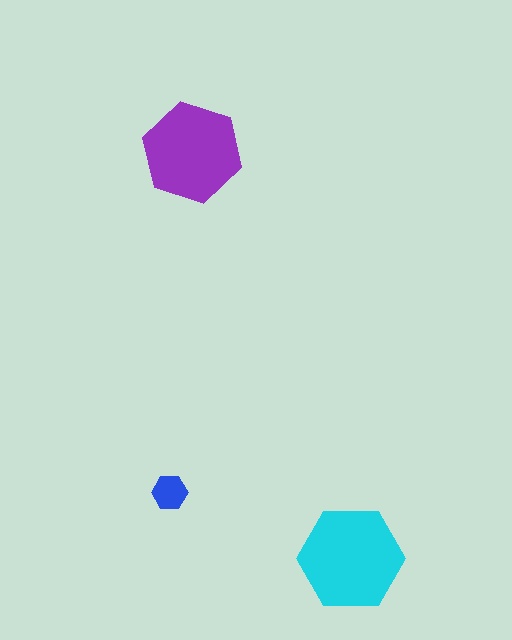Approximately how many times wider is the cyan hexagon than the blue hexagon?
About 3 times wider.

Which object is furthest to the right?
The cyan hexagon is rightmost.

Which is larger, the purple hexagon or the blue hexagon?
The purple one.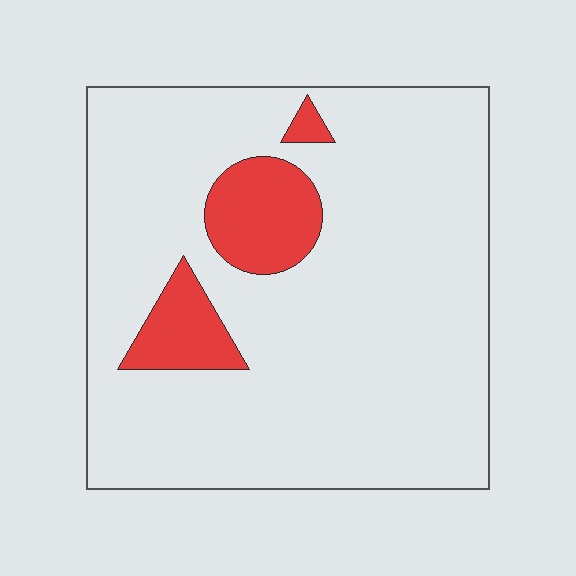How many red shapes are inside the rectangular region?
3.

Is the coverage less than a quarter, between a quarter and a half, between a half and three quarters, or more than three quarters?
Less than a quarter.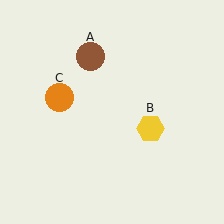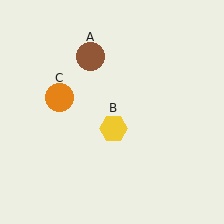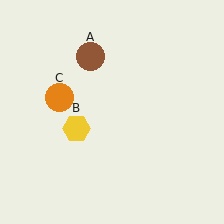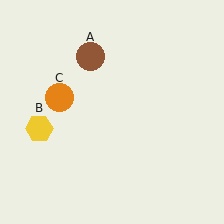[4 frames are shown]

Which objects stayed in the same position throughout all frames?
Brown circle (object A) and orange circle (object C) remained stationary.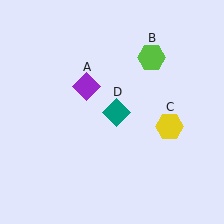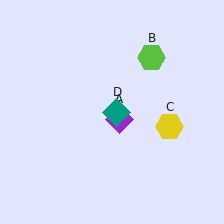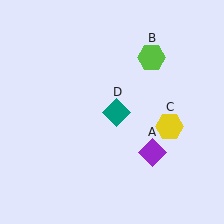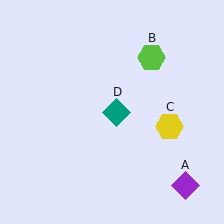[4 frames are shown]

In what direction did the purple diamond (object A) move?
The purple diamond (object A) moved down and to the right.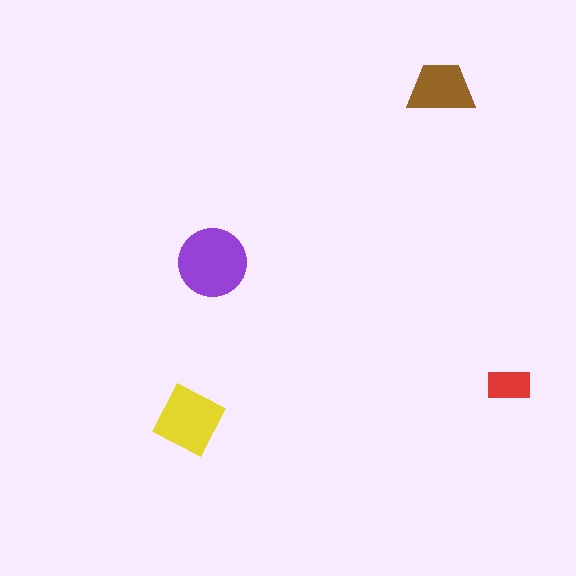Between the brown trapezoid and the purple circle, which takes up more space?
The purple circle.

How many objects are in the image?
There are 4 objects in the image.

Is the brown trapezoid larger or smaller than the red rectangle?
Larger.